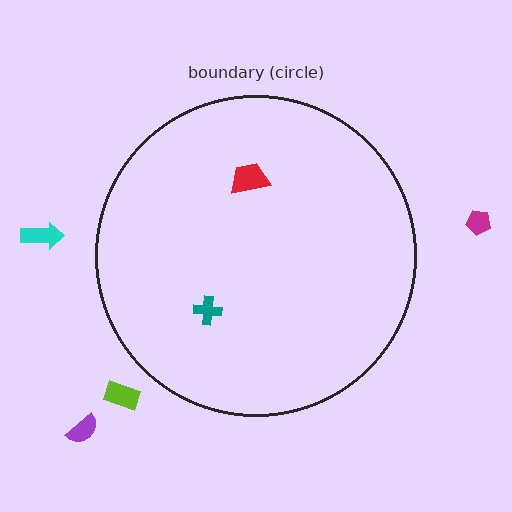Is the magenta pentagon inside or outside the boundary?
Outside.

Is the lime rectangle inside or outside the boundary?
Outside.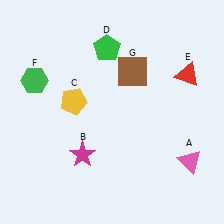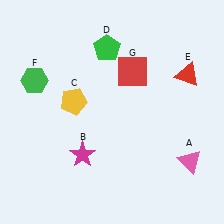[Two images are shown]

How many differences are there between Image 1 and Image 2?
There is 1 difference between the two images.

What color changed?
The square (G) changed from brown in Image 1 to red in Image 2.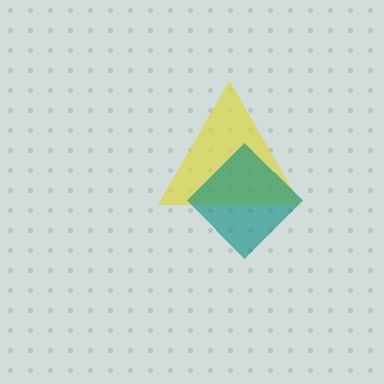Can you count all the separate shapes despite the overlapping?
Yes, there are 2 separate shapes.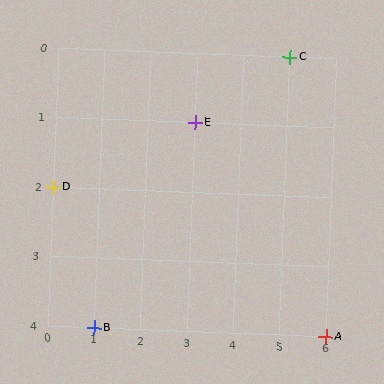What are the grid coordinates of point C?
Point C is at grid coordinates (5, 0).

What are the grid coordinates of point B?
Point B is at grid coordinates (1, 4).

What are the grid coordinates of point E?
Point E is at grid coordinates (3, 1).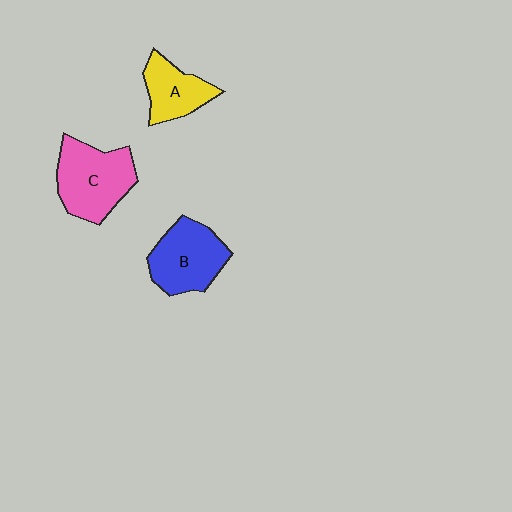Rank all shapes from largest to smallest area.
From largest to smallest: C (pink), B (blue), A (yellow).